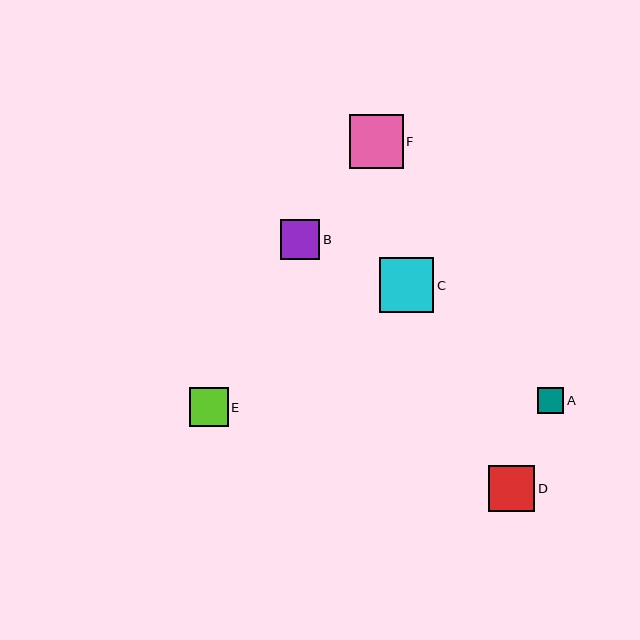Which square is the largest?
Square C is the largest with a size of approximately 54 pixels.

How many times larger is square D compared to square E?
Square D is approximately 1.2 times the size of square E.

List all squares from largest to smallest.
From largest to smallest: C, F, D, B, E, A.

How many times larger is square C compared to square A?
Square C is approximately 2.1 times the size of square A.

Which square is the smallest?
Square A is the smallest with a size of approximately 26 pixels.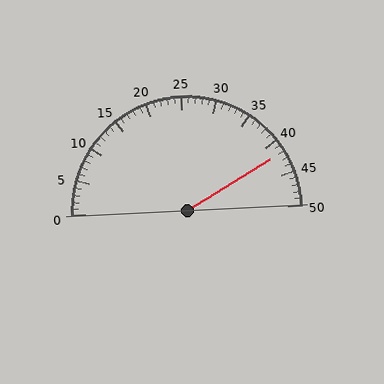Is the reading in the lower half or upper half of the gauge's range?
The reading is in the upper half of the range (0 to 50).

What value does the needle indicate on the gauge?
The needle indicates approximately 42.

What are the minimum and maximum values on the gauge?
The gauge ranges from 0 to 50.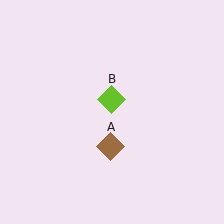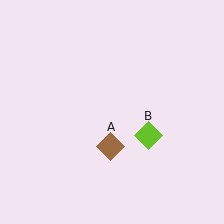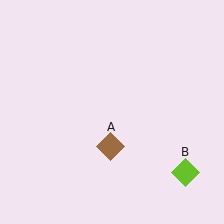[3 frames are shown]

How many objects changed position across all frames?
1 object changed position: lime diamond (object B).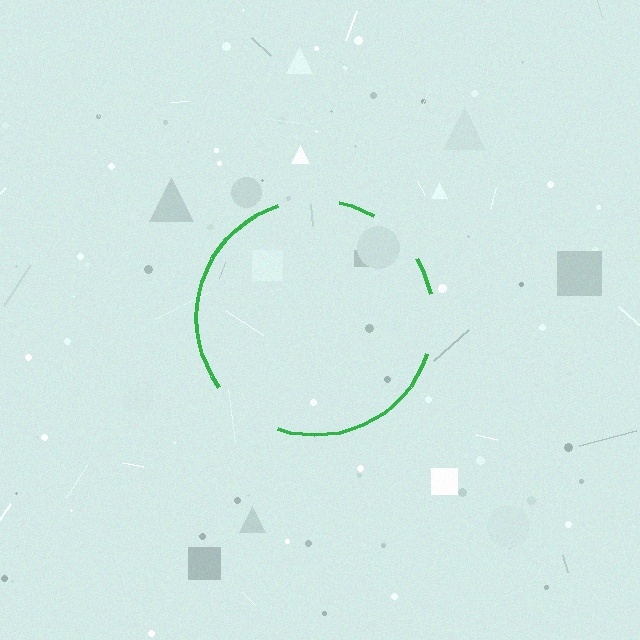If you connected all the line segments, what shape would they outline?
They would outline a circle.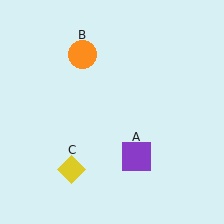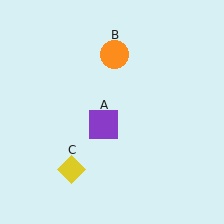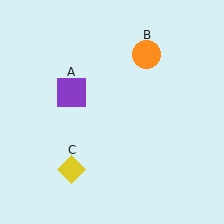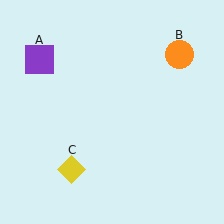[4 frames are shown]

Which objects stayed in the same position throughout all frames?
Yellow diamond (object C) remained stationary.